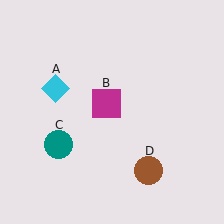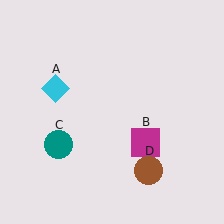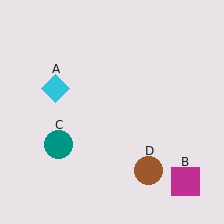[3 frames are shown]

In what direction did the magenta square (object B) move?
The magenta square (object B) moved down and to the right.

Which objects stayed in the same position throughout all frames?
Cyan diamond (object A) and teal circle (object C) and brown circle (object D) remained stationary.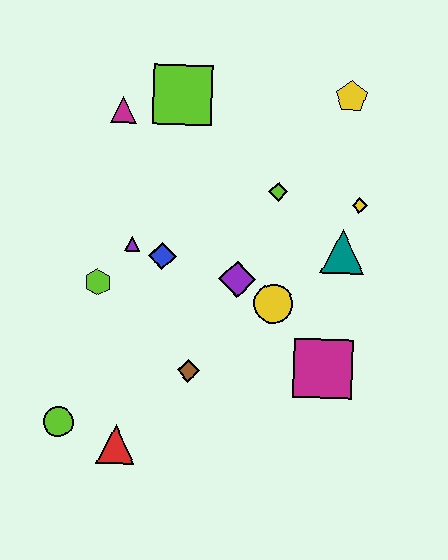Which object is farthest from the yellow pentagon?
The lime circle is farthest from the yellow pentagon.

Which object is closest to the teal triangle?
The yellow diamond is closest to the teal triangle.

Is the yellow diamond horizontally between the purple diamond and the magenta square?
No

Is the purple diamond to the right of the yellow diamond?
No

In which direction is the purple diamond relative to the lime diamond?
The purple diamond is below the lime diamond.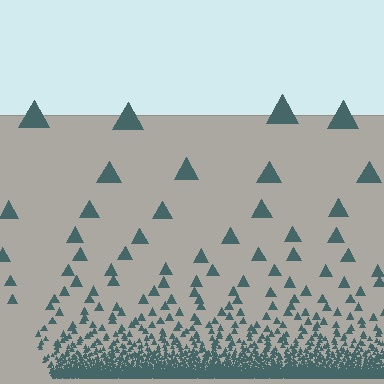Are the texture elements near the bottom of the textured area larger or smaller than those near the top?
Smaller. The gradient is inverted — elements near the bottom are smaller and denser.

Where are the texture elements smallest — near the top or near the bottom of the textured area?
Near the bottom.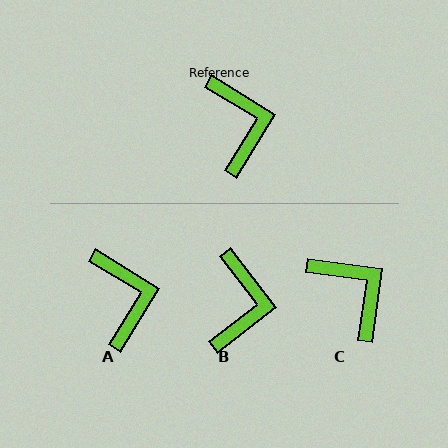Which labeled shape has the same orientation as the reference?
A.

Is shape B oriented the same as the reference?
No, it is off by about 21 degrees.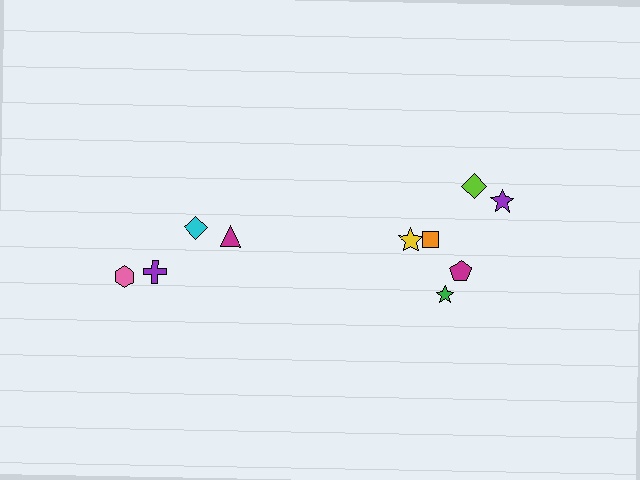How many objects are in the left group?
There are 4 objects.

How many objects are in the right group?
There are 6 objects.